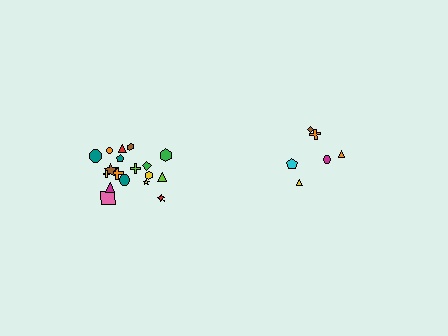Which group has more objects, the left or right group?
The left group.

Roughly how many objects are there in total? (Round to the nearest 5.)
Roughly 25 objects in total.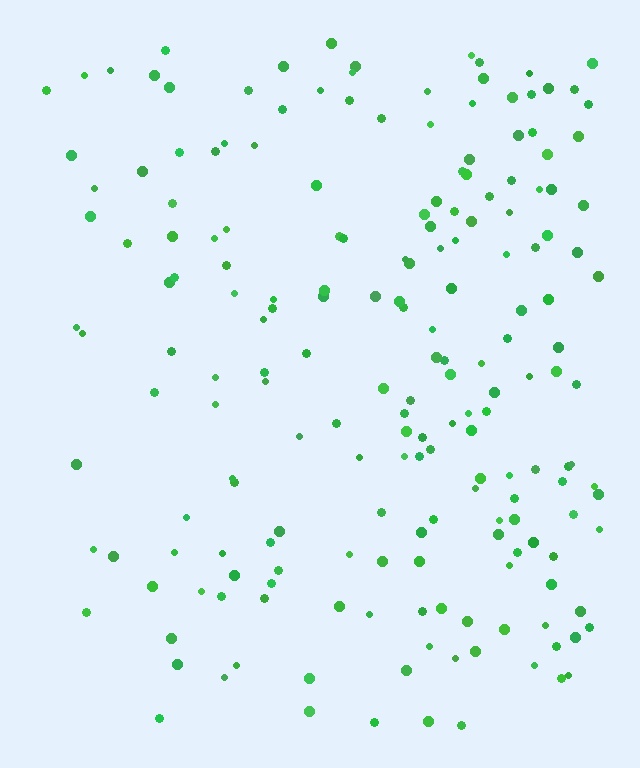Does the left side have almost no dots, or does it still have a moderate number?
Still a moderate number, just noticeably fewer than the right.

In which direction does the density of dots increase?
From left to right, with the right side densest.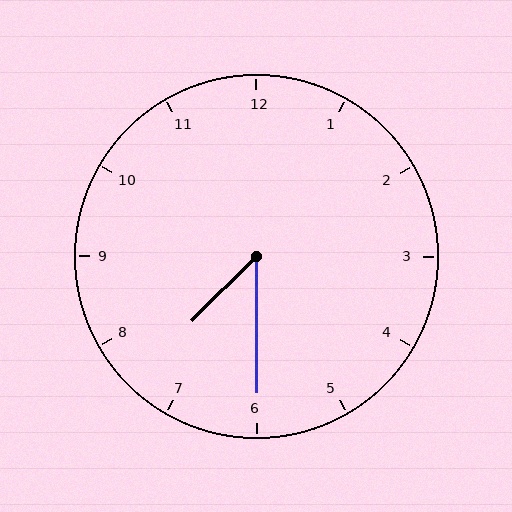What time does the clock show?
7:30.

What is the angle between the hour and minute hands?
Approximately 45 degrees.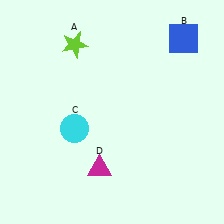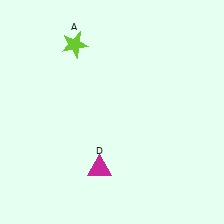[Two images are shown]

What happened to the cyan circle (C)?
The cyan circle (C) was removed in Image 2. It was in the bottom-left area of Image 1.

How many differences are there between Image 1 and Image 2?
There are 2 differences between the two images.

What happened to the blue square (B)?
The blue square (B) was removed in Image 2. It was in the top-right area of Image 1.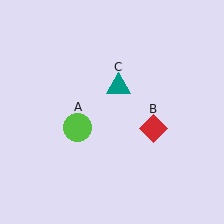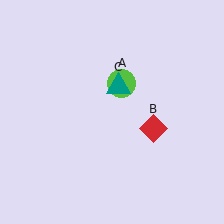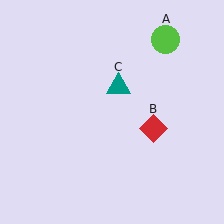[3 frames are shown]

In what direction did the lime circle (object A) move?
The lime circle (object A) moved up and to the right.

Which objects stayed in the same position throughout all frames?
Red diamond (object B) and teal triangle (object C) remained stationary.